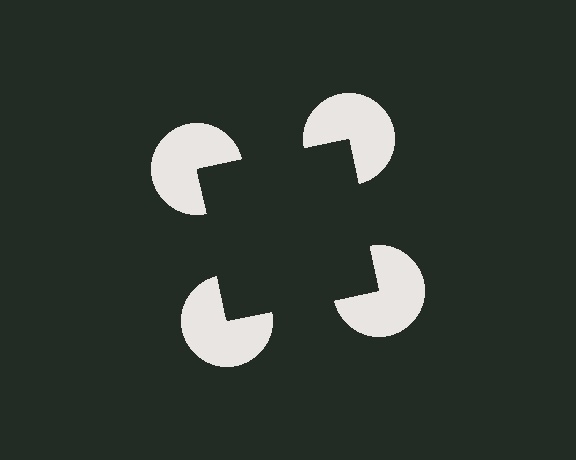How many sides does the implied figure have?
4 sides.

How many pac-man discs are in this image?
There are 4 — one at each vertex of the illusory square.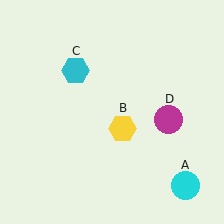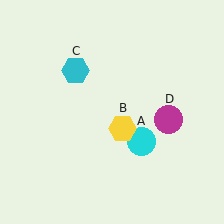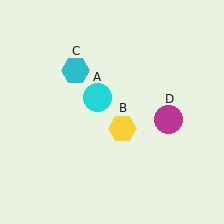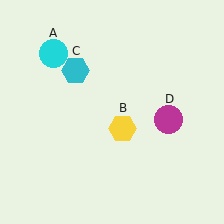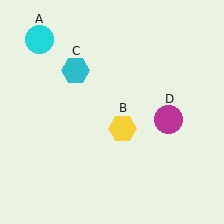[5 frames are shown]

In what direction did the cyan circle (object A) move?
The cyan circle (object A) moved up and to the left.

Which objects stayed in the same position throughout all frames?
Yellow hexagon (object B) and cyan hexagon (object C) and magenta circle (object D) remained stationary.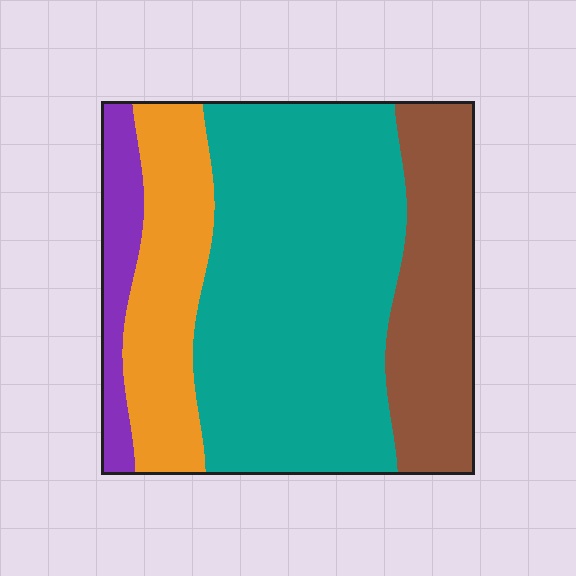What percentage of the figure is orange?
Orange takes up less than a quarter of the figure.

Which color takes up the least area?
Purple, at roughly 10%.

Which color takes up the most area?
Teal, at roughly 50%.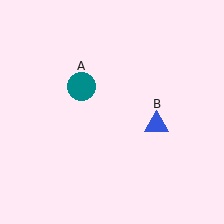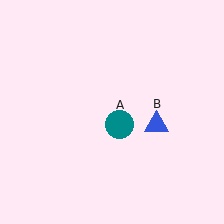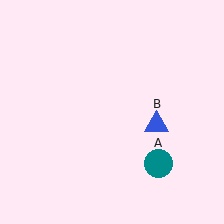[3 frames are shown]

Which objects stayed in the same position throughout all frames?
Blue triangle (object B) remained stationary.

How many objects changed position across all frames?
1 object changed position: teal circle (object A).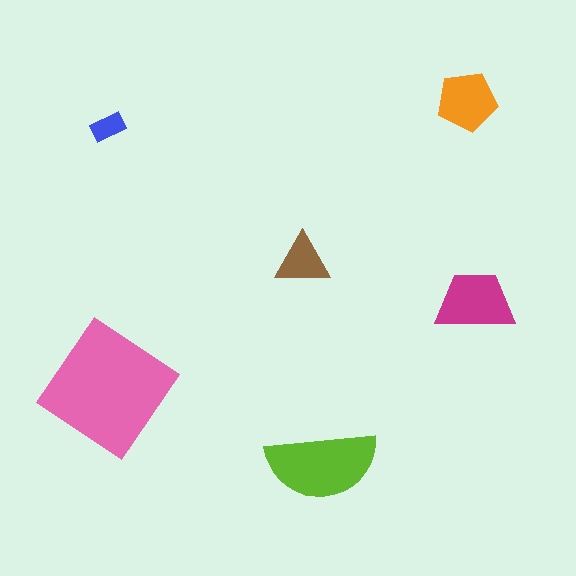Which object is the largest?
The pink diamond.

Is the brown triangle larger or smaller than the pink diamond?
Smaller.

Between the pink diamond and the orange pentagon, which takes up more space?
The pink diamond.